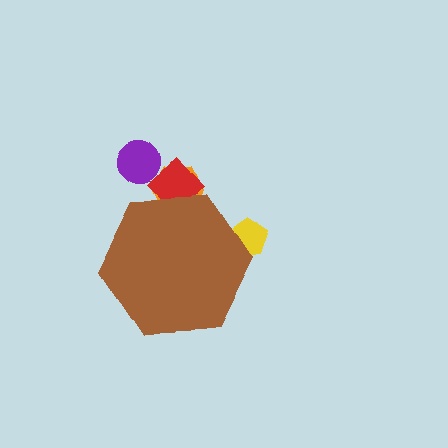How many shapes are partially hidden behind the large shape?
3 shapes are partially hidden.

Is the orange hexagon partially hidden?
Yes, the orange hexagon is partially hidden behind the brown hexagon.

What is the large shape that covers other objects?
A brown hexagon.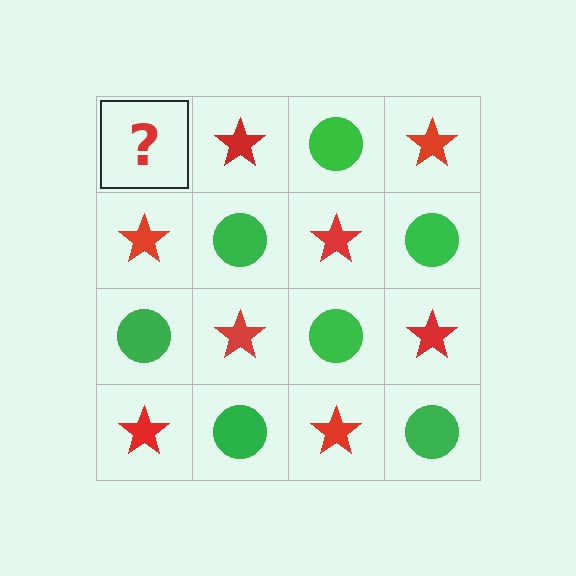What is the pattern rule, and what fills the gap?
The rule is that it alternates green circle and red star in a checkerboard pattern. The gap should be filled with a green circle.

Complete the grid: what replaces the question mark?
The question mark should be replaced with a green circle.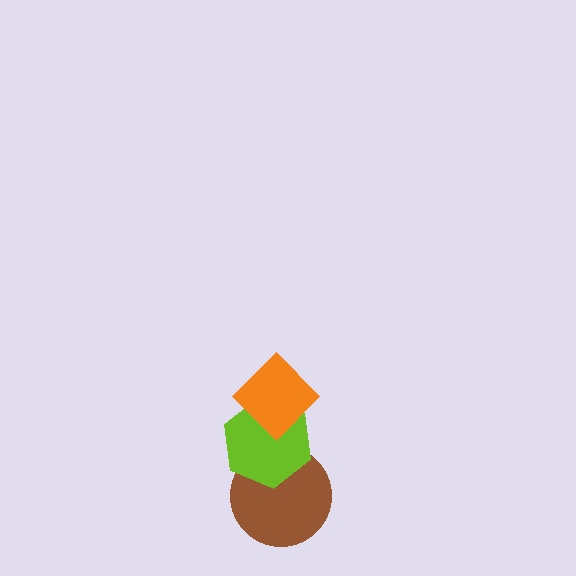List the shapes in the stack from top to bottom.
From top to bottom: the orange diamond, the lime hexagon, the brown circle.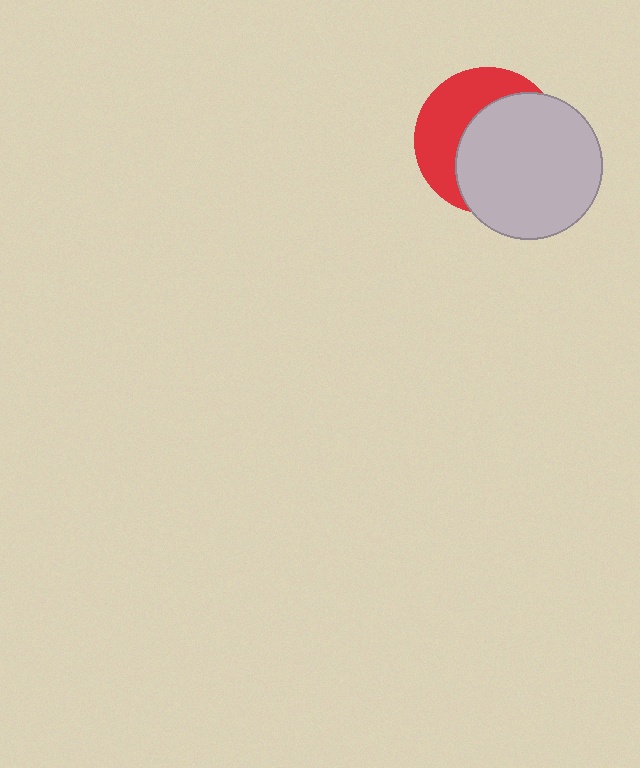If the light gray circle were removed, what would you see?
You would see the complete red circle.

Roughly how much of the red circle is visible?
A small part of it is visible (roughly 41%).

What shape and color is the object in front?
The object in front is a light gray circle.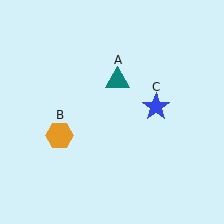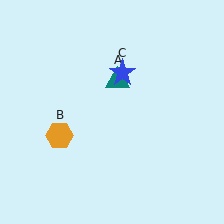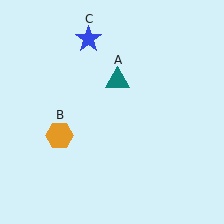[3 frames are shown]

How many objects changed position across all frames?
1 object changed position: blue star (object C).